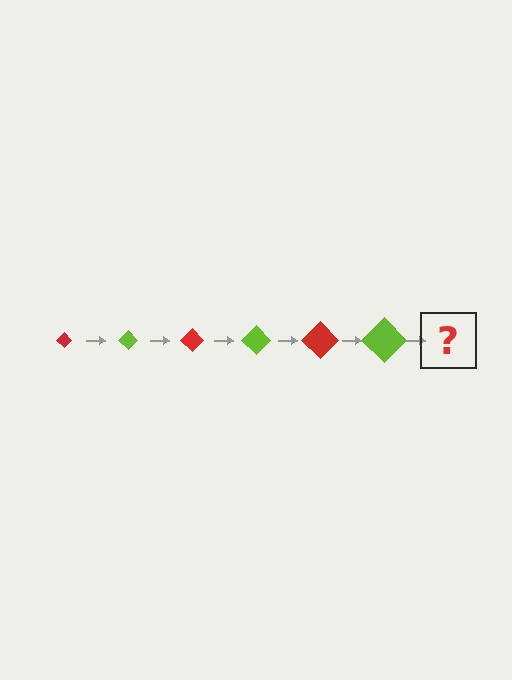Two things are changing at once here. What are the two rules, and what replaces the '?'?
The two rules are that the diamond grows larger each step and the color cycles through red and lime. The '?' should be a red diamond, larger than the previous one.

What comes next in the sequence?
The next element should be a red diamond, larger than the previous one.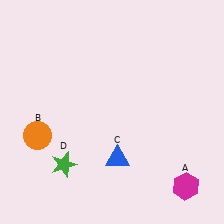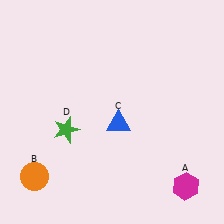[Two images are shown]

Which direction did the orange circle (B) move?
The orange circle (B) moved down.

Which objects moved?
The objects that moved are: the orange circle (B), the blue triangle (C), the green star (D).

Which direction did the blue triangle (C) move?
The blue triangle (C) moved up.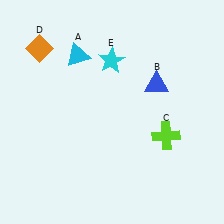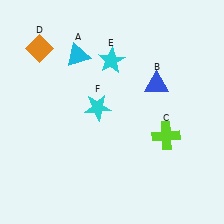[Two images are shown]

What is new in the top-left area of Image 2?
A cyan star (F) was added in the top-left area of Image 2.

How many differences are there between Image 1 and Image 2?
There is 1 difference between the two images.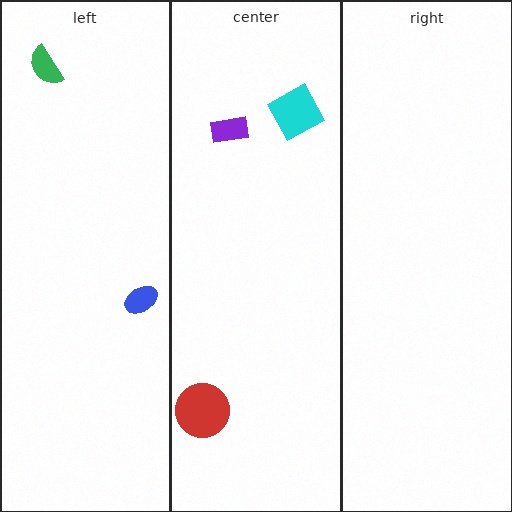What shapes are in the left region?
The green semicircle, the blue ellipse.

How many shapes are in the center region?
3.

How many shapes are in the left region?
2.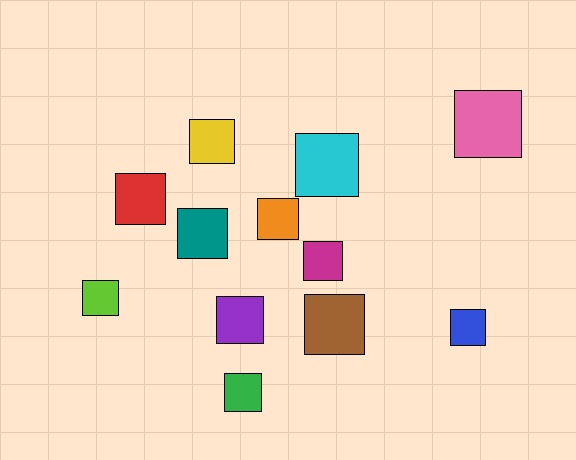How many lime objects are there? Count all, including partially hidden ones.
There is 1 lime object.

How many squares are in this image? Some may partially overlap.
There are 12 squares.